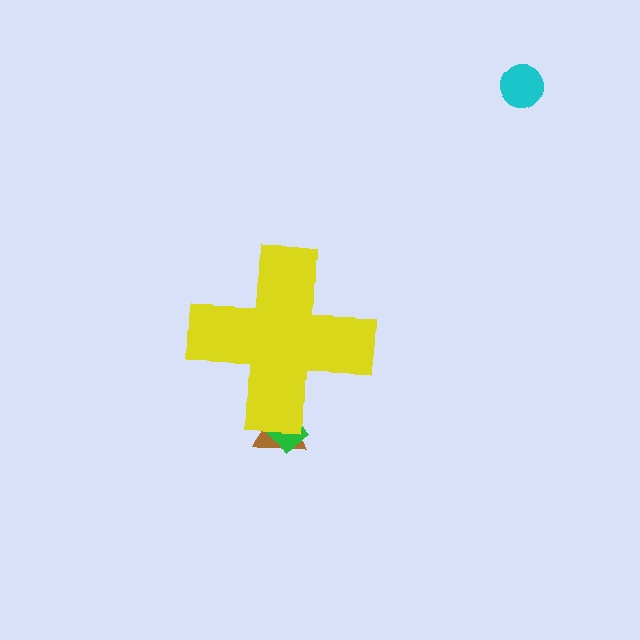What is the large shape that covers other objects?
A yellow cross.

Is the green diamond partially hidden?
Yes, the green diamond is partially hidden behind the yellow cross.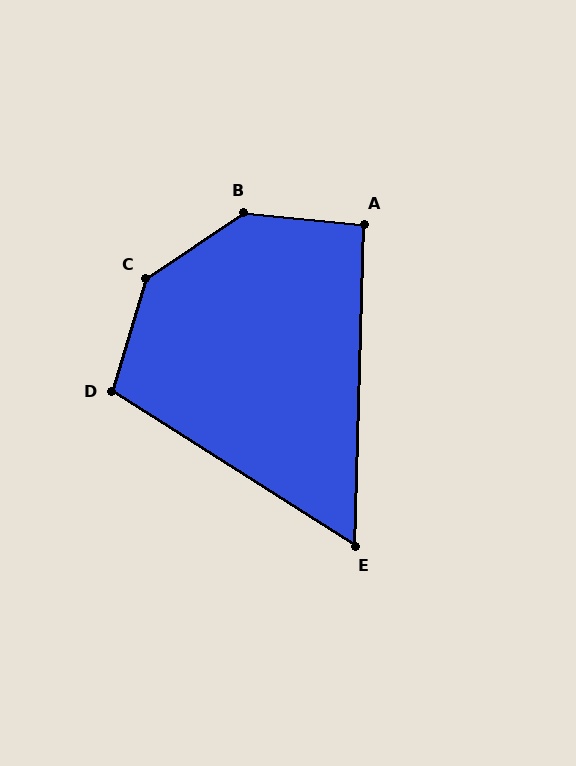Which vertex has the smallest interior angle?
E, at approximately 59 degrees.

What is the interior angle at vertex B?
Approximately 140 degrees (obtuse).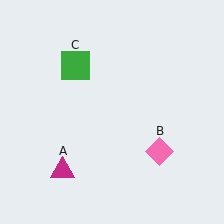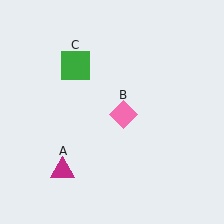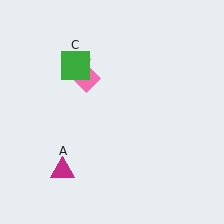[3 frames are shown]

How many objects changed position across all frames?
1 object changed position: pink diamond (object B).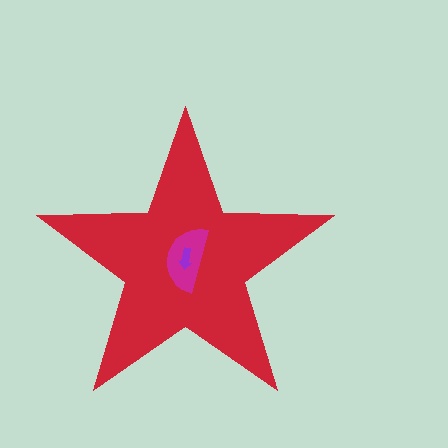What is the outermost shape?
The red star.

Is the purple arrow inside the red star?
Yes.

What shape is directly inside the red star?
The magenta semicircle.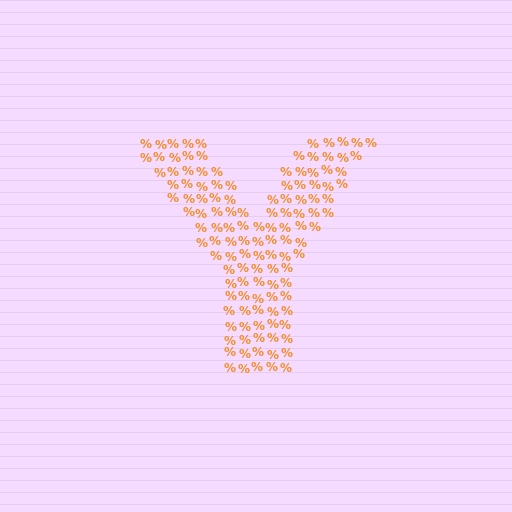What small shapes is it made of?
It is made of small percent signs.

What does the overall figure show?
The overall figure shows the letter Y.